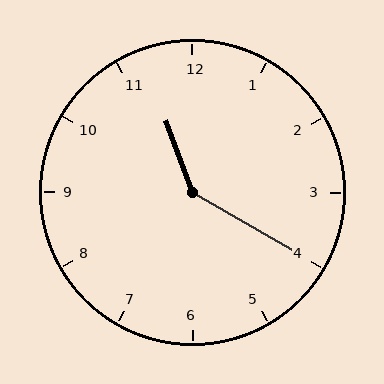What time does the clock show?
11:20.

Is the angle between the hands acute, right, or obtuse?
It is obtuse.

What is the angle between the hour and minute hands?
Approximately 140 degrees.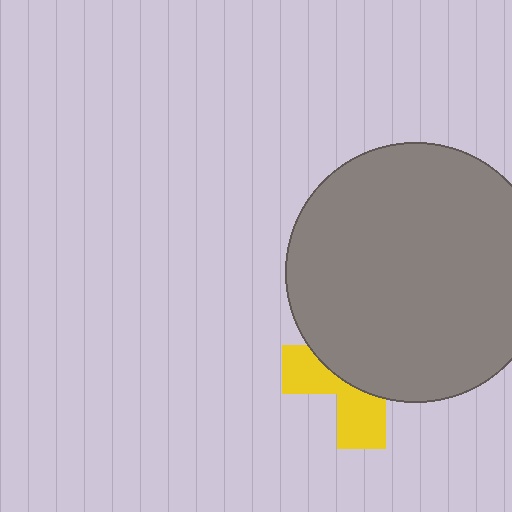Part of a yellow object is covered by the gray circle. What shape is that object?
It is a cross.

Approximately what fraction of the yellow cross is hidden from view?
Roughly 62% of the yellow cross is hidden behind the gray circle.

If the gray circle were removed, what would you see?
You would see the complete yellow cross.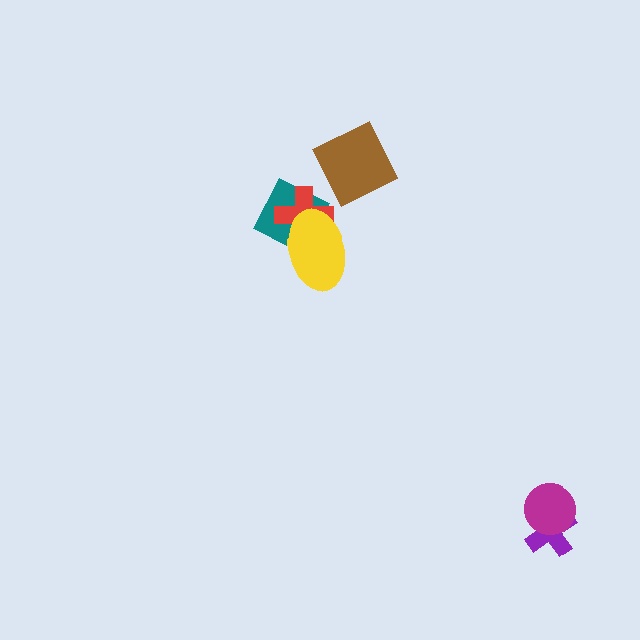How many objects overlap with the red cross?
2 objects overlap with the red cross.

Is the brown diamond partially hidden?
No, no other shape covers it.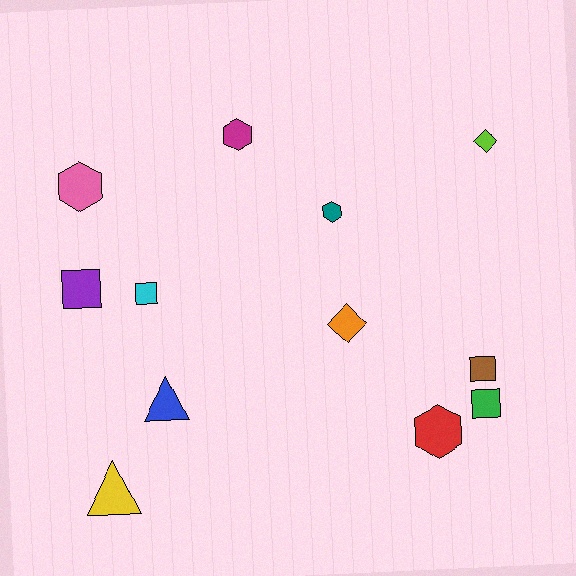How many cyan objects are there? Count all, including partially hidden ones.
There is 1 cyan object.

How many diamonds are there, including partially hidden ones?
There are 2 diamonds.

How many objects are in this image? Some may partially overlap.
There are 12 objects.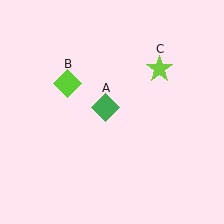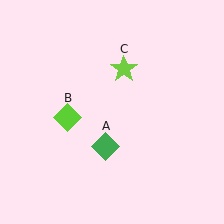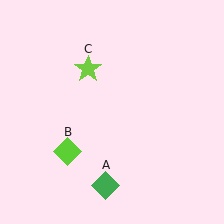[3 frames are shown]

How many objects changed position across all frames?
3 objects changed position: green diamond (object A), lime diamond (object B), lime star (object C).